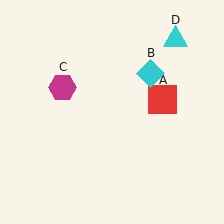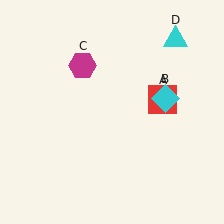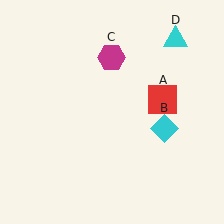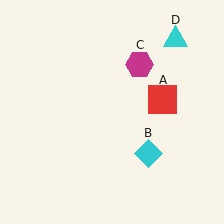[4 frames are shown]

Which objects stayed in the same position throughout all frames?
Red square (object A) and cyan triangle (object D) remained stationary.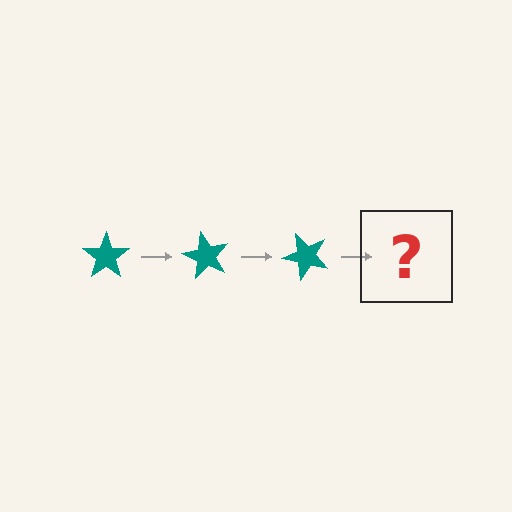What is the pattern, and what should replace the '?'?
The pattern is that the star rotates 60 degrees each step. The '?' should be a teal star rotated 180 degrees.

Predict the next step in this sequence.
The next step is a teal star rotated 180 degrees.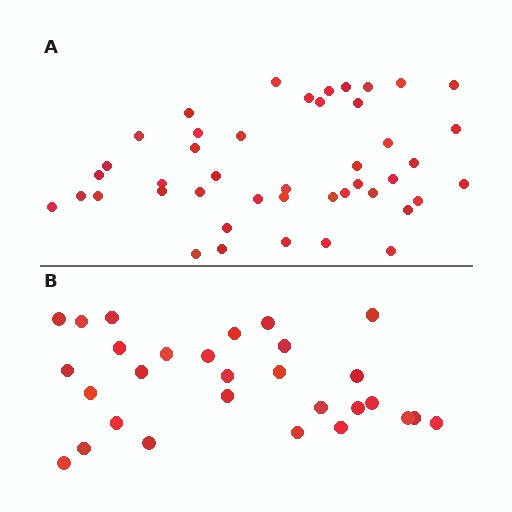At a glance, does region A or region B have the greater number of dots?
Region A (the top region) has more dots.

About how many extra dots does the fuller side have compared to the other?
Region A has approximately 15 more dots than region B.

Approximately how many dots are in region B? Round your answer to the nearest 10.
About 30 dots. (The exact count is 29, which rounds to 30.)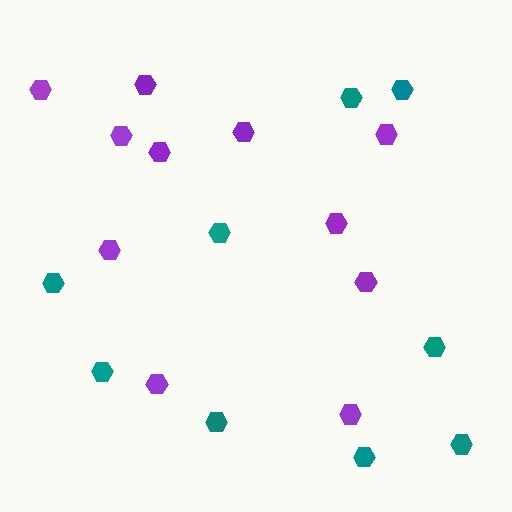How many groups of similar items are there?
There are 2 groups: one group of teal hexagons (9) and one group of purple hexagons (11).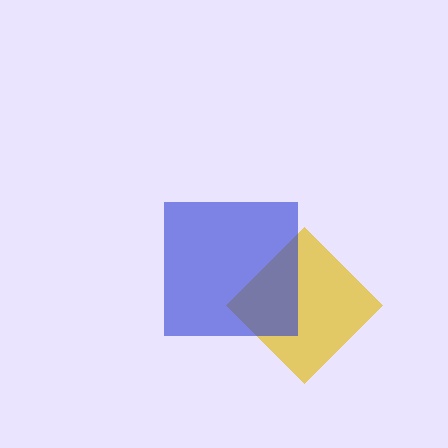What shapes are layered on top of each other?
The layered shapes are: a yellow diamond, a blue square.